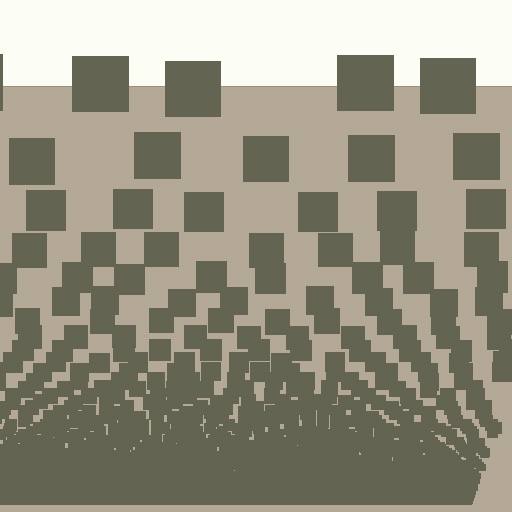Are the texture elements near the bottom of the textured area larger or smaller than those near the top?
Smaller. The gradient is inverted — elements near the bottom are smaller and denser.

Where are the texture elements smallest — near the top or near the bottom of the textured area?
Near the bottom.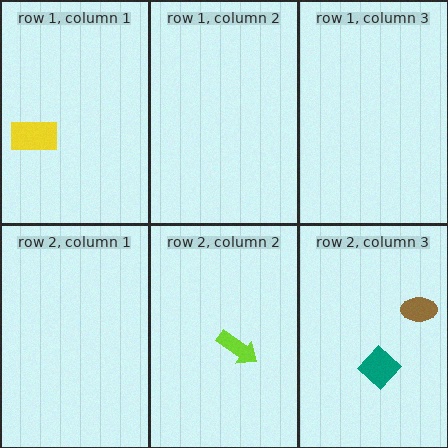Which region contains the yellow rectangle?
The row 1, column 1 region.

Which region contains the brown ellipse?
The row 2, column 3 region.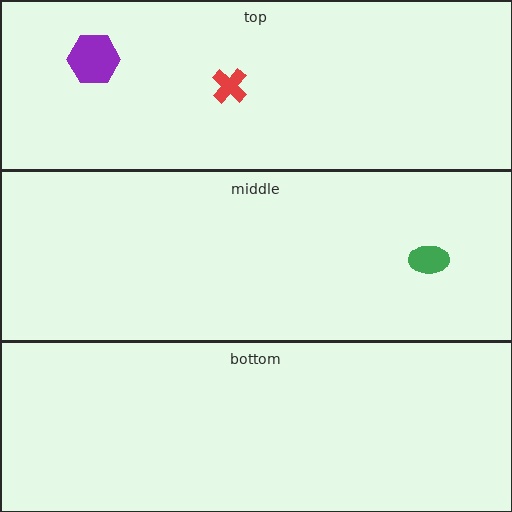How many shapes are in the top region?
2.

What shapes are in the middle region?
The green ellipse.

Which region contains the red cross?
The top region.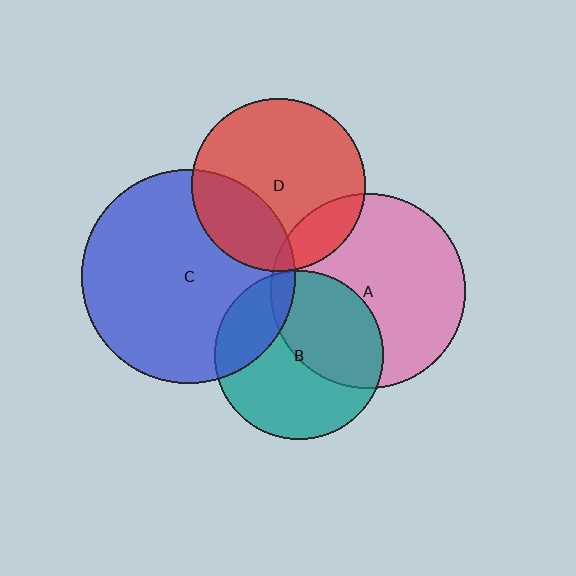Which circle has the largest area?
Circle C (blue).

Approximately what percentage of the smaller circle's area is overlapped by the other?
Approximately 25%.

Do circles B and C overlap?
Yes.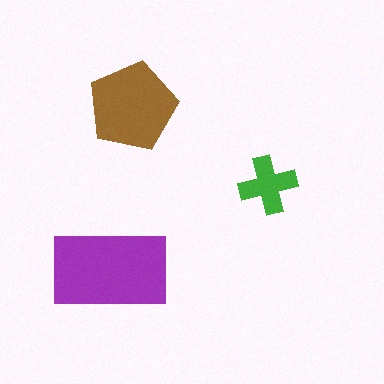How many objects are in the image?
There are 3 objects in the image.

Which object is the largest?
The purple rectangle.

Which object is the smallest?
The green cross.